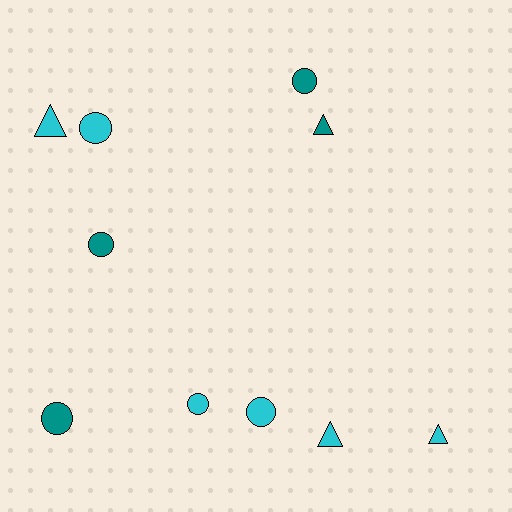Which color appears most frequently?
Cyan, with 6 objects.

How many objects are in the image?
There are 10 objects.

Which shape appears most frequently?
Circle, with 6 objects.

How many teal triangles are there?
There is 1 teal triangle.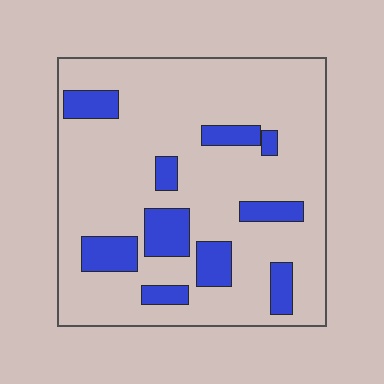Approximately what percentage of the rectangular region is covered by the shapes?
Approximately 20%.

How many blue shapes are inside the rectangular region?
10.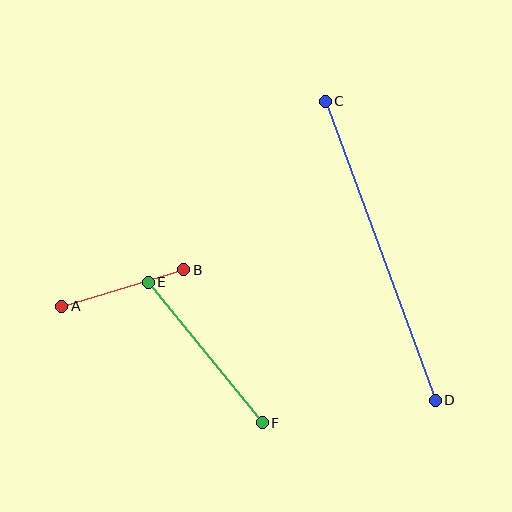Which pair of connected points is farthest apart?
Points C and D are farthest apart.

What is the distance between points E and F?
The distance is approximately 181 pixels.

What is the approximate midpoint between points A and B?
The midpoint is at approximately (123, 288) pixels.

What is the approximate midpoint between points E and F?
The midpoint is at approximately (205, 353) pixels.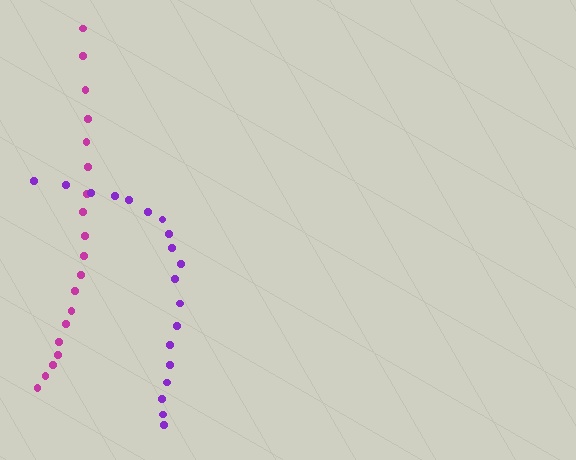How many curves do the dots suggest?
There are 2 distinct paths.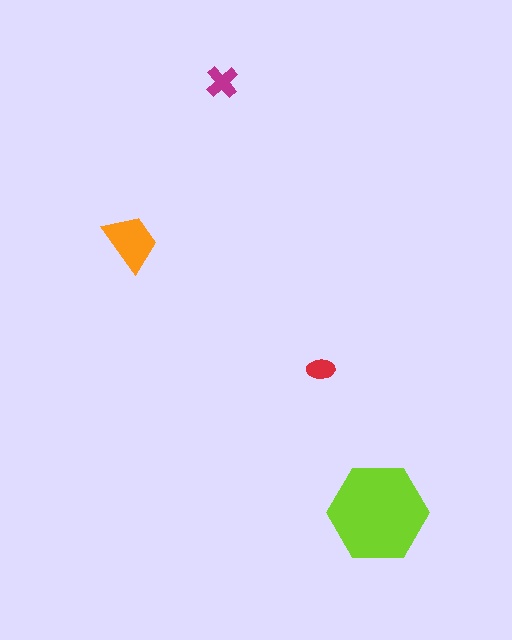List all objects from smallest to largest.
The red ellipse, the magenta cross, the orange trapezoid, the lime hexagon.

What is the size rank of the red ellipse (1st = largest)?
4th.